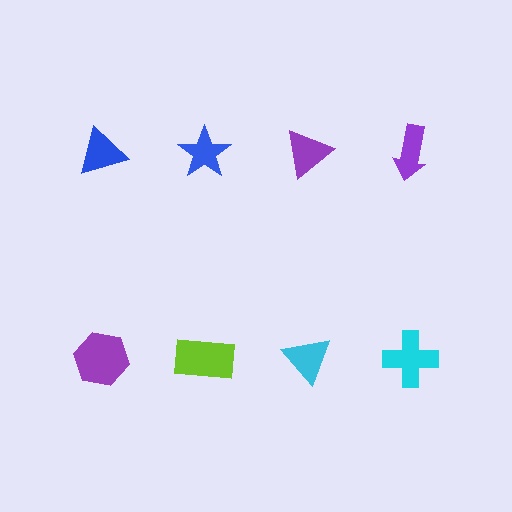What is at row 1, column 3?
A purple triangle.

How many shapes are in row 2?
4 shapes.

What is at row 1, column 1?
A blue triangle.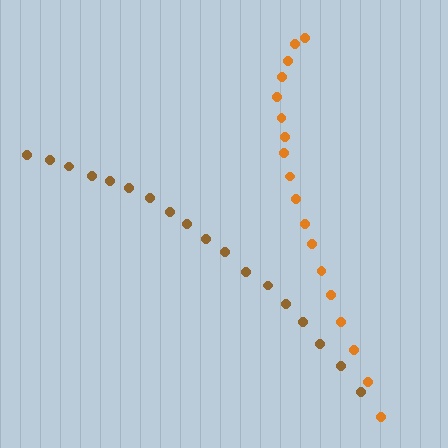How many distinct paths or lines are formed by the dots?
There are 2 distinct paths.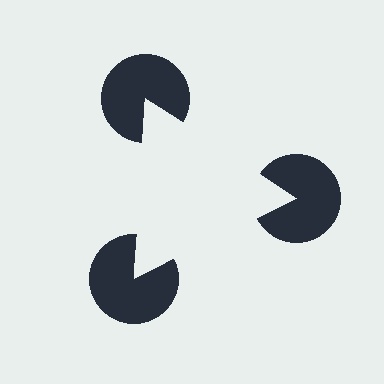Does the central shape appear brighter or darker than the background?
It typically appears slightly brighter than the background, even though no actual brightness change is drawn.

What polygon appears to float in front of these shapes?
An illusory triangle — its edges are inferred from the aligned wedge cuts in the pac-man discs, not physically drawn.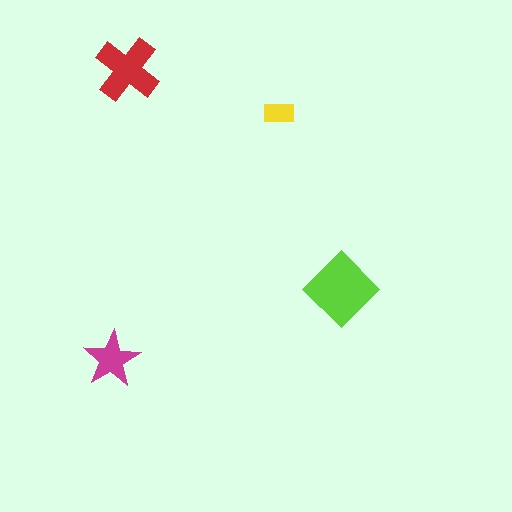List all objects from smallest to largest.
The yellow rectangle, the magenta star, the red cross, the lime diamond.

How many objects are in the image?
There are 4 objects in the image.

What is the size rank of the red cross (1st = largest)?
2nd.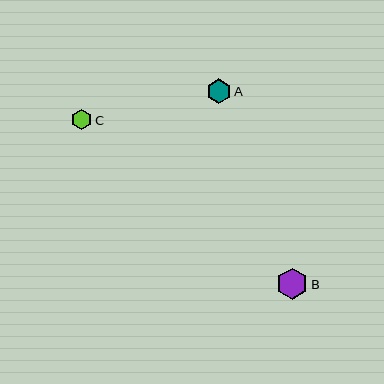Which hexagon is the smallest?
Hexagon C is the smallest with a size of approximately 21 pixels.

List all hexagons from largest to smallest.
From largest to smallest: B, A, C.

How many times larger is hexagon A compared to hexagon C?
Hexagon A is approximately 1.2 times the size of hexagon C.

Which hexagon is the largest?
Hexagon B is the largest with a size of approximately 31 pixels.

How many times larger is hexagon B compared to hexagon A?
Hexagon B is approximately 1.3 times the size of hexagon A.